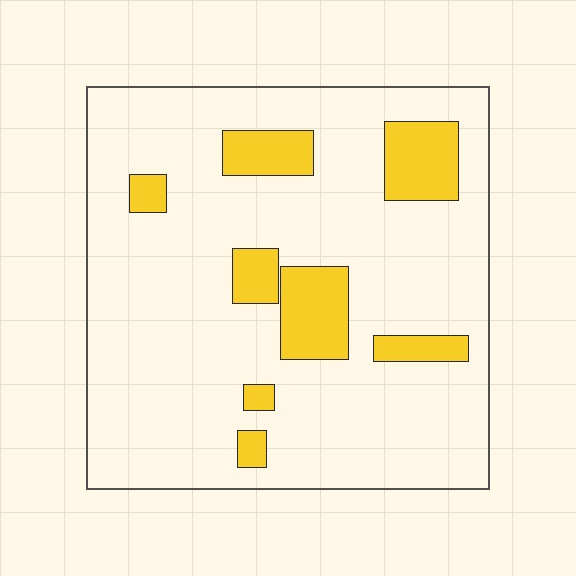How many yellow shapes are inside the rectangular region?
8.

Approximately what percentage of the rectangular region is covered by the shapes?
Approximately 15%.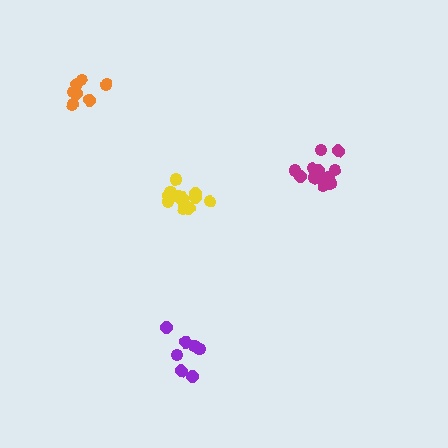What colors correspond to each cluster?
The clusters are colored: purple, magenta, orange, yellow.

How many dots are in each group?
Group 1: 7 dots, Group 2: 13 dots, Group 3: 7 dots, Group 4: 13 dots (40 total).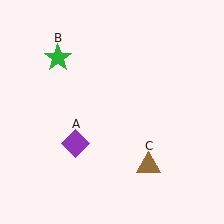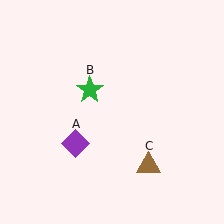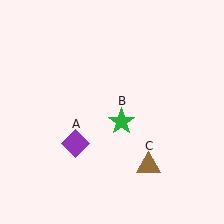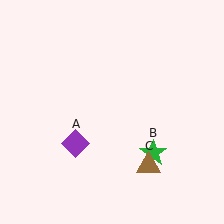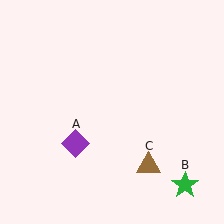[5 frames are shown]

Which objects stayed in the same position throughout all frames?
Purple diamond (object A) and brown triangle (object C) remained stationary.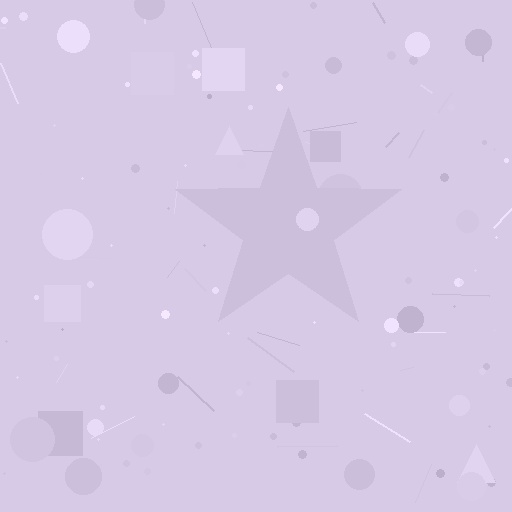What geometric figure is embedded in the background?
A star is embedded in the background.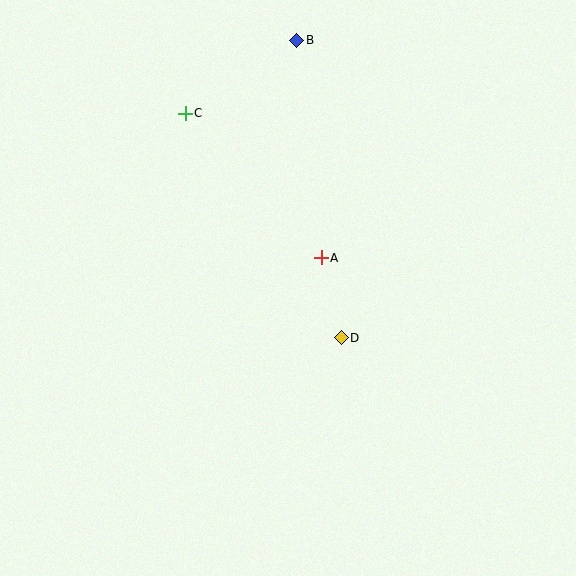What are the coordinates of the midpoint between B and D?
The midpoint between B and D is at (319, 189).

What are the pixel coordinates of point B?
Point B is at (296, 40).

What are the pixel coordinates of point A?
Point A is at (321, 258).